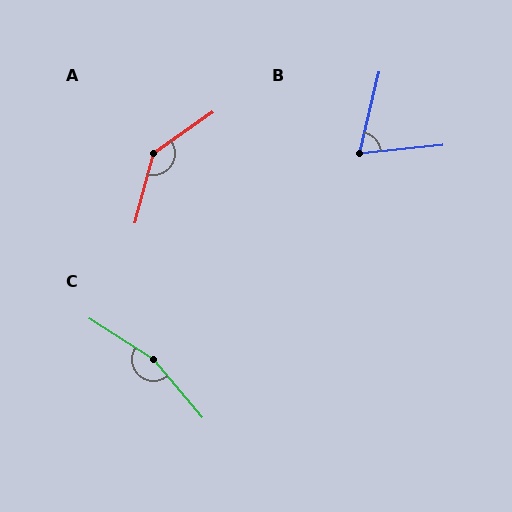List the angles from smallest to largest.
B (71°), A (140°), C (163°).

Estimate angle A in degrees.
Approximately 140 degrees.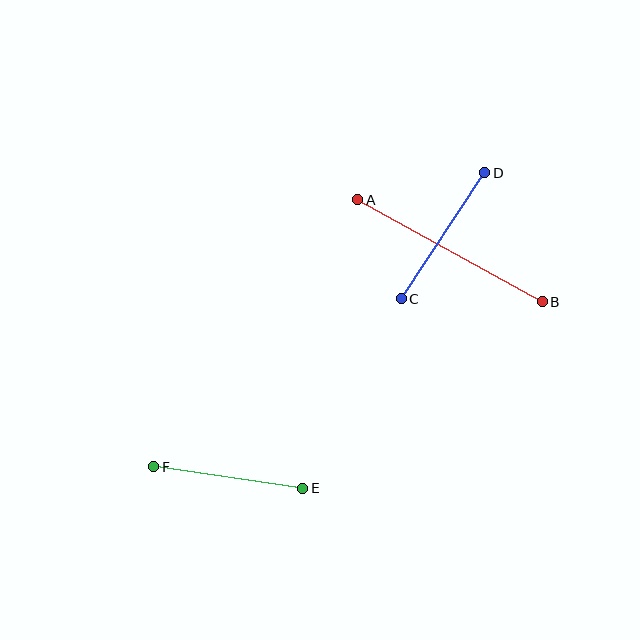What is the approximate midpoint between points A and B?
The midpoint is at approximately (450, 251) pixels.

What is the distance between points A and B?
The distance is approximately 211 pixels.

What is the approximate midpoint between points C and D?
The midpoint is at approximately (443, 236) pixels.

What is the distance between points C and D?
The distance is approximately 151 pixels.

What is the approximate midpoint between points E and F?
The midpoint is at approximately (228, 478) pixels.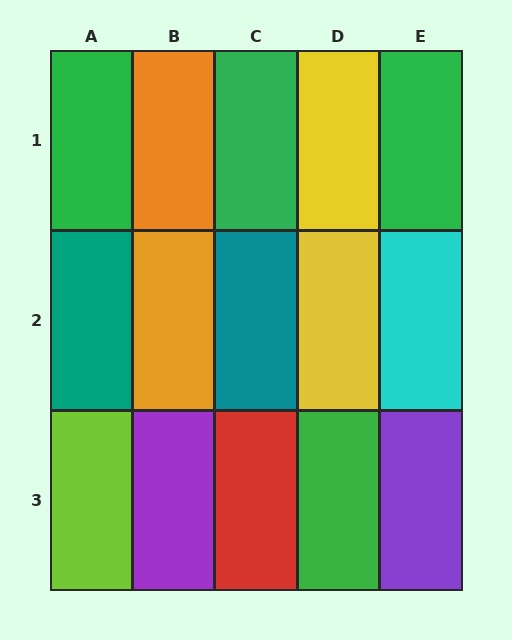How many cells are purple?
2 cells are purple.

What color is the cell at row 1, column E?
Green.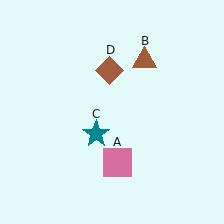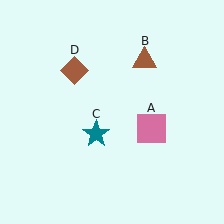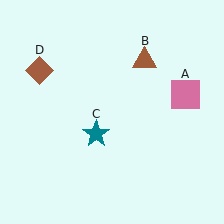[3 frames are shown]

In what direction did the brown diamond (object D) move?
The brown diamond (object D) moved left.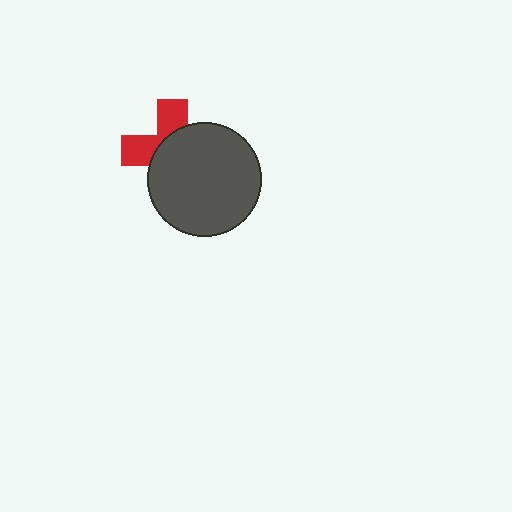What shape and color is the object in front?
The object in front is a dark gray circle.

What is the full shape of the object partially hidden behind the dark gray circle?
The partially hidden object is a red cross.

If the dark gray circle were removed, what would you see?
You would see the complete red cross.